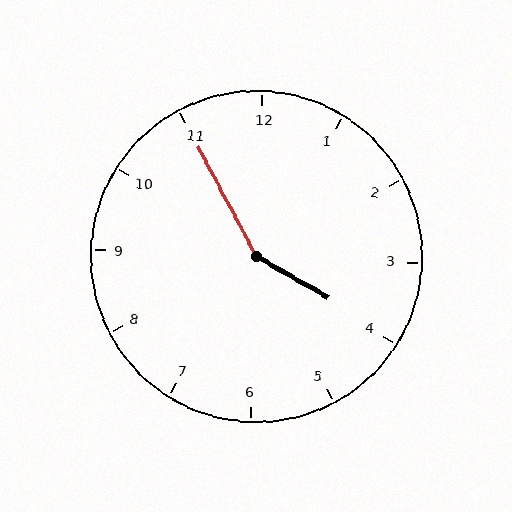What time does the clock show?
3:55.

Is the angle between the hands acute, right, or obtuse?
It is obtuse.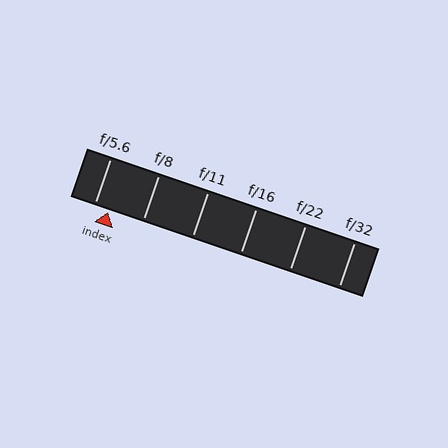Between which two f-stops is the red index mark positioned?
The index mark is between f/5.6 and f/8.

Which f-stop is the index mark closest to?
The index mark is closest to f/5.6.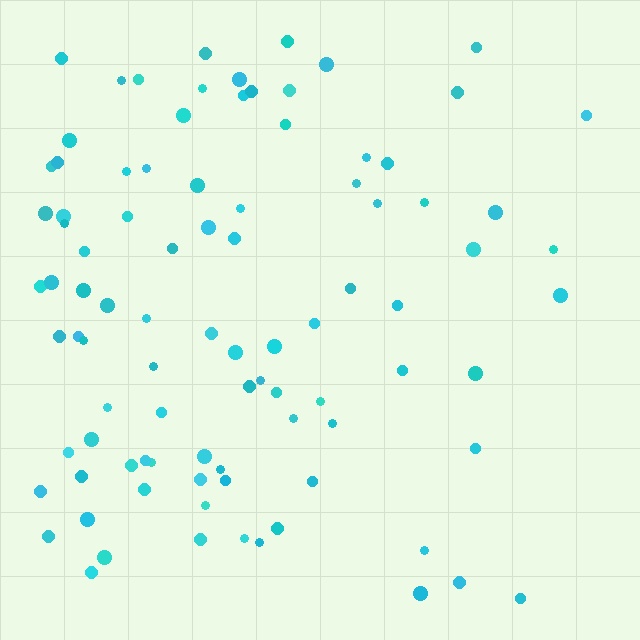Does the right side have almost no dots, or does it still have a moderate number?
Still a moderate number, just noticeably fewer than the left.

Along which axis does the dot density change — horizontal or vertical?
Horizontal.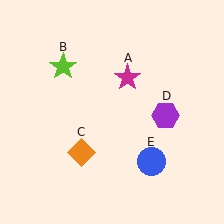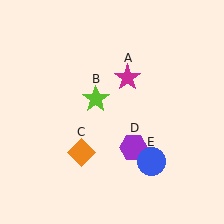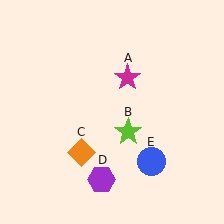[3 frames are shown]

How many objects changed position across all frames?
2 objects changed position: lime star (object B), purple hexagon (object D).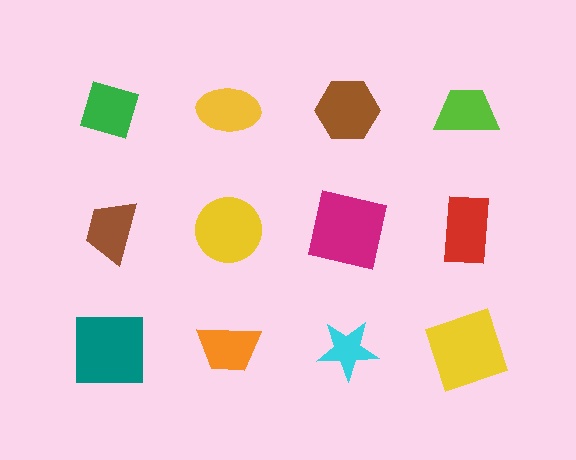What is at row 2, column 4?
A red rectangle.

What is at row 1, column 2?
A yellow ellipse.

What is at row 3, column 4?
A yellow square.